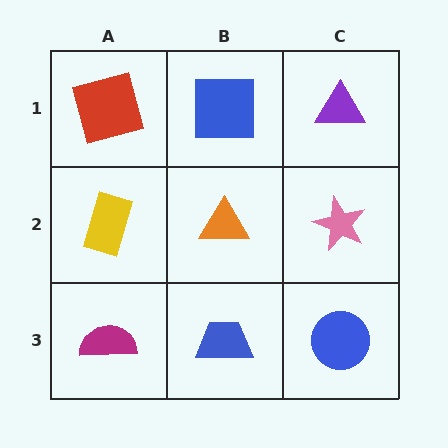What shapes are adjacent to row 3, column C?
A pink star (row 2, column C), a blue trapezoid (row 3, column B).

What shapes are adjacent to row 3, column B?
An orange triangle (row 2, column B), a magenta semicircle (row 3, column A), a blue circle (row 3, column C).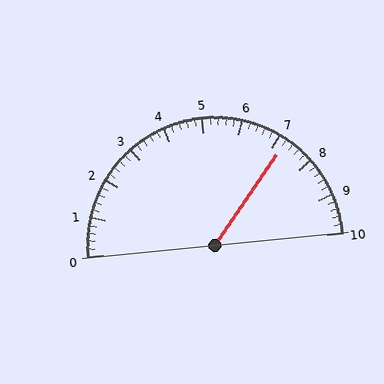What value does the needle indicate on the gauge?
The needle indicates approximately 7.2.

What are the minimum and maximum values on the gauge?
The gauge ranges from 0 to 10.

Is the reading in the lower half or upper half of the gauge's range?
The reading is in the upper half of the range (0 to 10).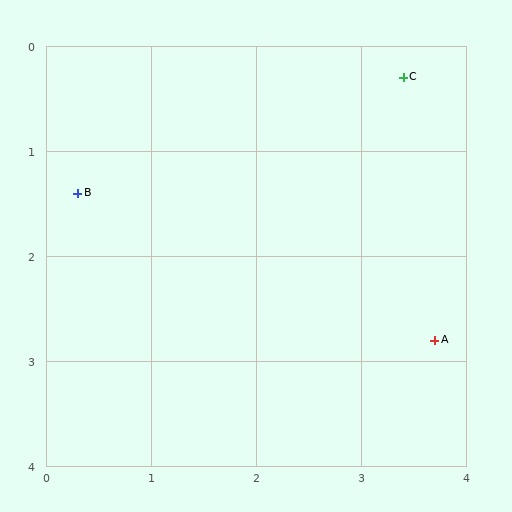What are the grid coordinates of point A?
Point A is at approximately (3.7, 2.8).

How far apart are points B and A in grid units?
Points B and A are about 3.7 grid units apart.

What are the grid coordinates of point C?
Point C is at approximately (3.4, 0.3).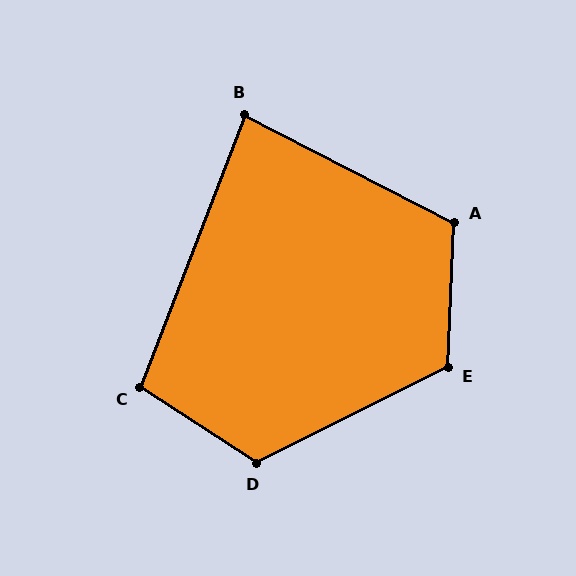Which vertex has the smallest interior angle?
B, at approximately 84 degrees.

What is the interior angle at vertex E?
Approximately 119 degrees (obtuse).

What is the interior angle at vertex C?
Approximately 102 degrees (obtuse).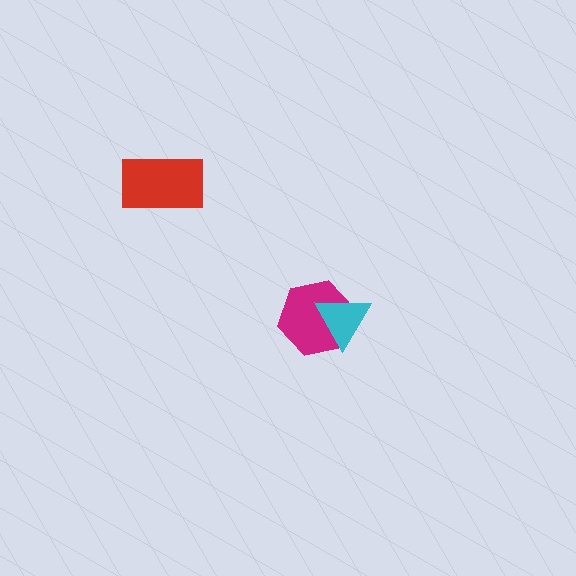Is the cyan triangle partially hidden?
No, no other shape covers it.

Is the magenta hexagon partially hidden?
Yes, it is partially covered by another shape.